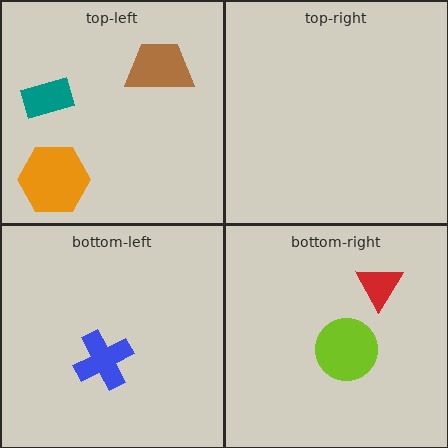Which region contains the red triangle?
The bottom-right region.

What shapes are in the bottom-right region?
The red triangle, the lime circle.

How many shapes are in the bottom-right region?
2.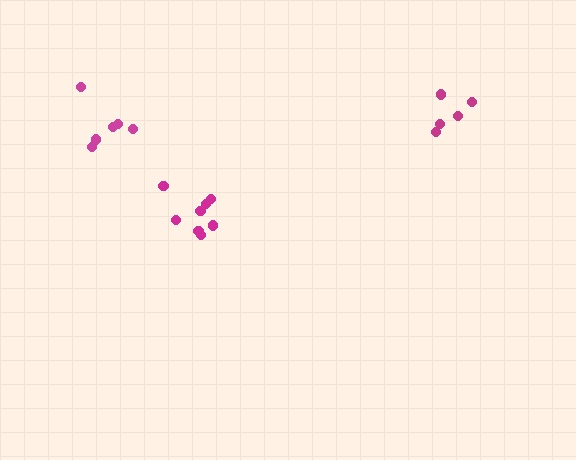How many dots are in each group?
Group 1: 5 dots, Group 2: 6 dots, Group 3: 8 dots (19 total).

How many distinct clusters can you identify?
There are 3 distinct clusters.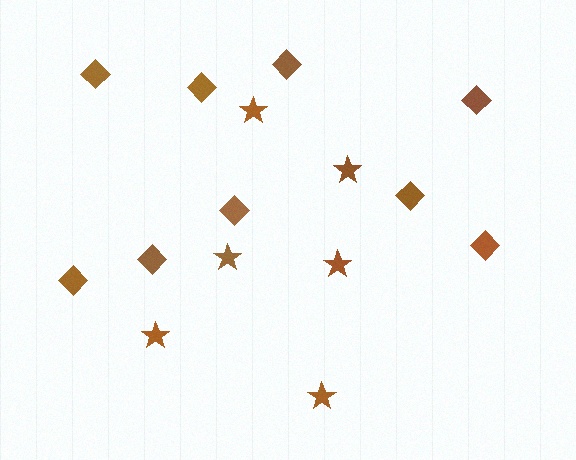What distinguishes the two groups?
There are 2 groups: one group of diamonds (9) and one group of stars (6).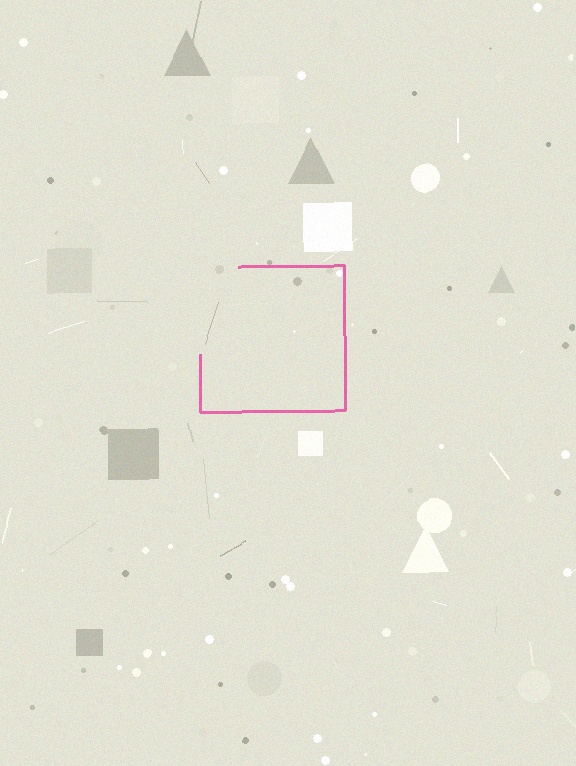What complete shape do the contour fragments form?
The contour fragments form a square.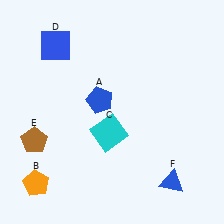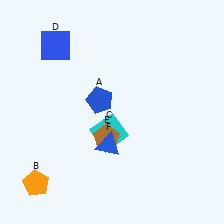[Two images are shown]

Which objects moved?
The objects that moved are: the brown pentagon (E), the blue triangle (F).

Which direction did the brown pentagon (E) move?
The brown pentagon (E) moved right.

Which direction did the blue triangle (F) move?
The blue triangle (F) moved left.